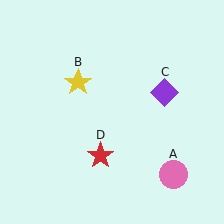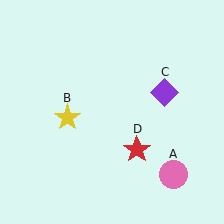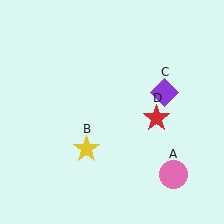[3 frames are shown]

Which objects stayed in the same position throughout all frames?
Pink circle (object A) and purple diamond (object C) remained stationary.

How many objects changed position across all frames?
2 objects changed position: yellow star (object B), red star (object D).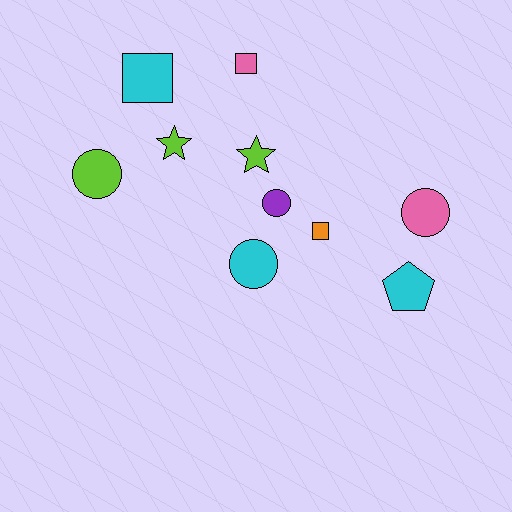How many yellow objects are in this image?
There are no yellow objects.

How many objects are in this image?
There are 10 objects.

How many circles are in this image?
There are 4 circles.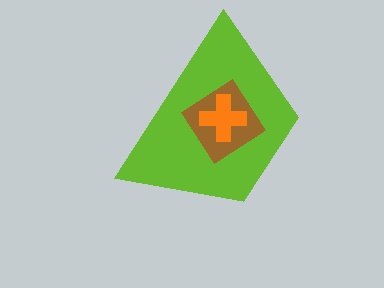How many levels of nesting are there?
3.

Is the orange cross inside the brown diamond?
Yes.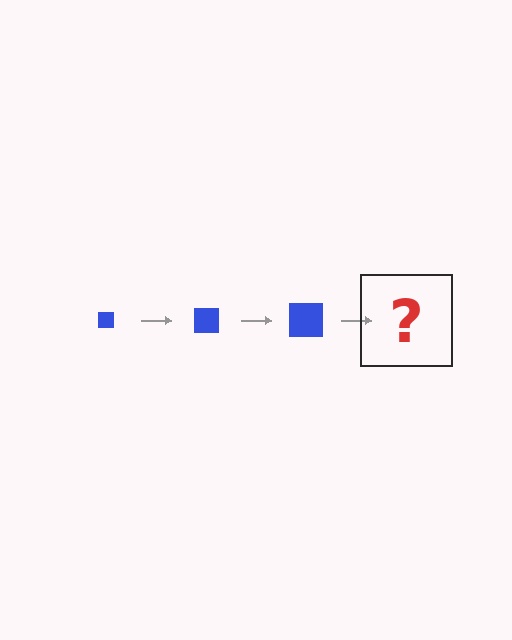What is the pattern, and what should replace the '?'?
The pattern is that the square gets progressively larger each step. The '?' should be a blue square, larger than the previous one.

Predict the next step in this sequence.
The next step is a blue square, larger than the previous one.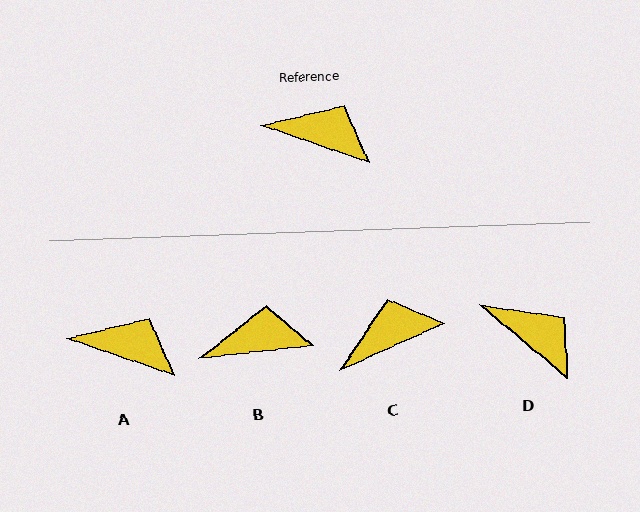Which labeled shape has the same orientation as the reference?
A.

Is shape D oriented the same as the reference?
No, it is off by about 21 degrees.